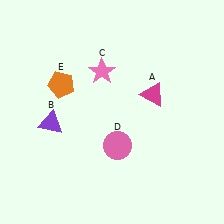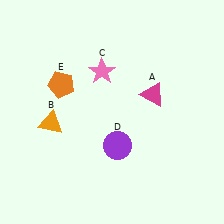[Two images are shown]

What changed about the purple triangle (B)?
In Image 1, B is purple. In Image 2, it changed to orange.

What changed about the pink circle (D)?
In Image 1, D is pink. In Image 2, it changed to purple.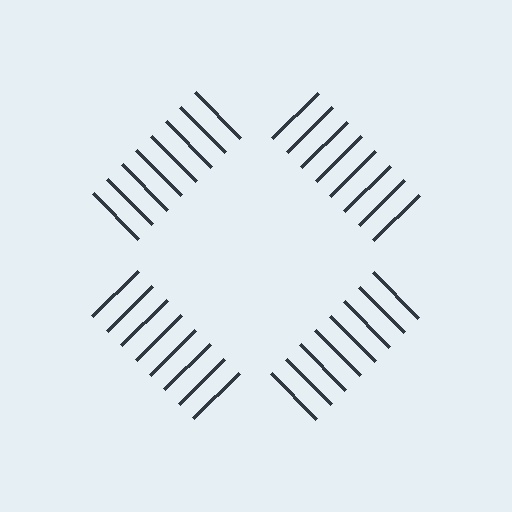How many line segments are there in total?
32 — 8 along each of the 4 edges.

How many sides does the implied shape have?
4 sides — the line-ends trace a square.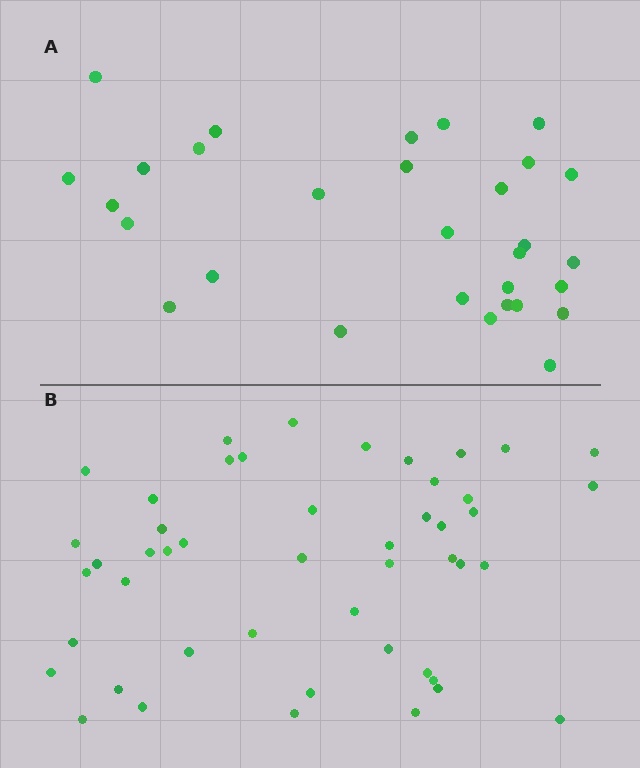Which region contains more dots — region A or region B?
Region B (the bottom region) has more dots.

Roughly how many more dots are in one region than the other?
Region B has approximately 20 more dots than region A.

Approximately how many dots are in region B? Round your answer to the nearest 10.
About 50 dots. (The exact count is 48, which rounds to 50.)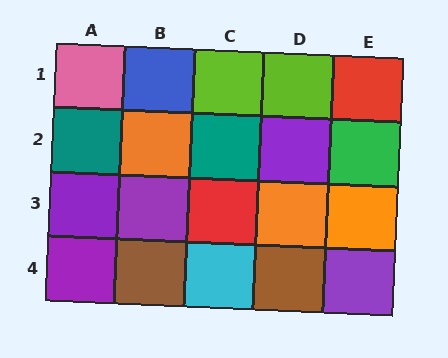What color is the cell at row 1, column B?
Blue.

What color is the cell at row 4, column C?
Cyan.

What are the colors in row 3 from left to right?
Purple, purple, red, orange, orange.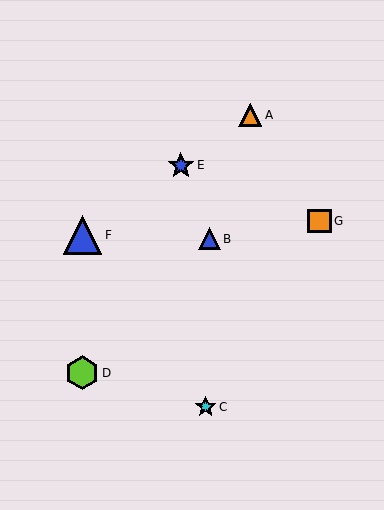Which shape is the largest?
The blue triangle (labeled F) is the largest.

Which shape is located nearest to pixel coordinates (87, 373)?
The lime hexagon (labeled D) at (82, 373) is nearest to that location.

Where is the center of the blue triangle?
The center of the blue triangle is at (209, 239).